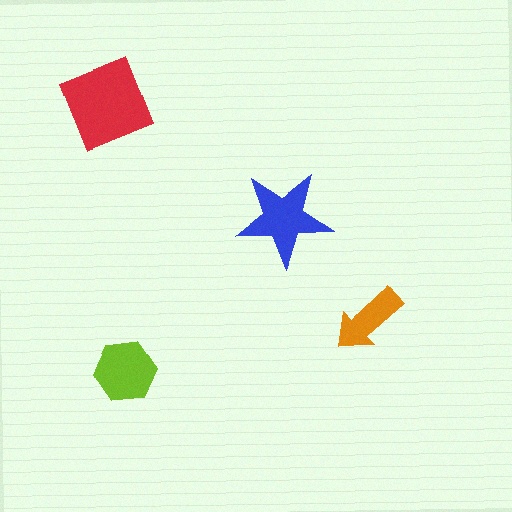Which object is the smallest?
The orange arrow.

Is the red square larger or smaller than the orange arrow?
Larger.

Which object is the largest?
The red square.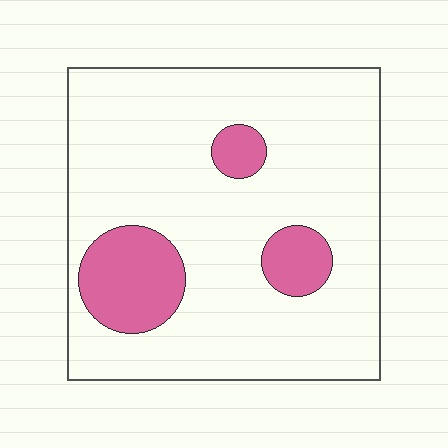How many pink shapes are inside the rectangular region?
3.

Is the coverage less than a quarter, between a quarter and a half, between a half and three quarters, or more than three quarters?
Less than a quarter.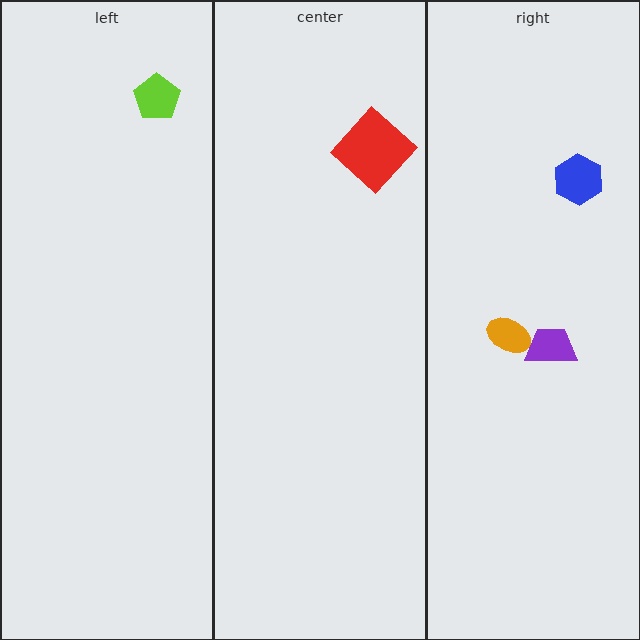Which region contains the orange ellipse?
The right region.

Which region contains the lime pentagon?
The left region.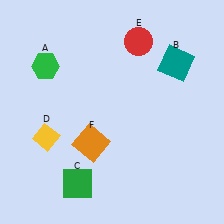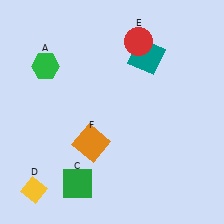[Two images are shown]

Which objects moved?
The objects that moved are: the teal square (B), the yellow diamond (D).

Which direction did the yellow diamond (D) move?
The yellow diamond (D) moved down.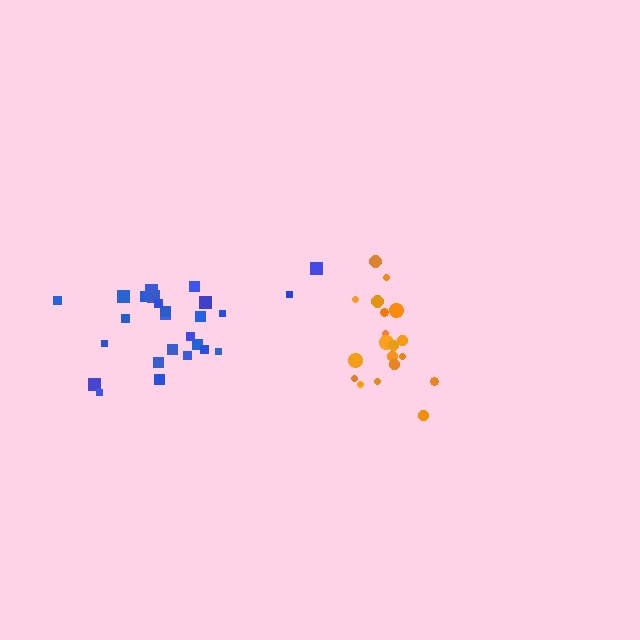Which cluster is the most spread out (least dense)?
Blue.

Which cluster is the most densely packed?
Orange.